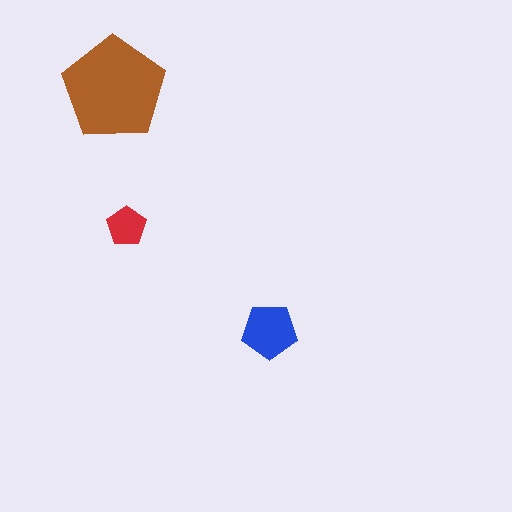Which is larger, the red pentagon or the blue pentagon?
The blue one.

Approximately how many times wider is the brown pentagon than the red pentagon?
About 2.5 times wider.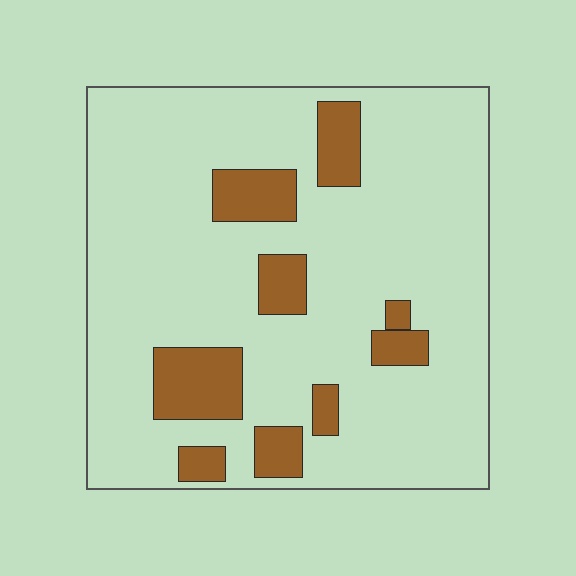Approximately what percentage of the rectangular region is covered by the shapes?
Approximately 15%.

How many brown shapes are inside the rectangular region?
9.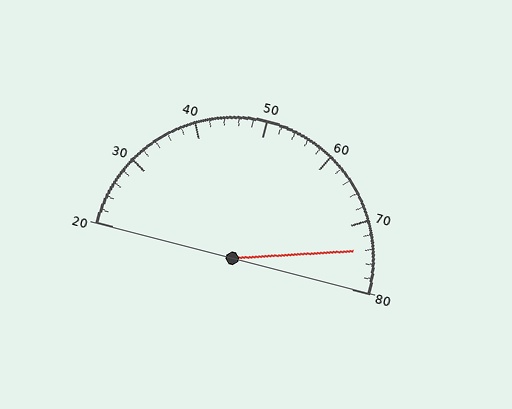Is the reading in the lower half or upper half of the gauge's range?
The reading is in the upper half of the range (20 to 80).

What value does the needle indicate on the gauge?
The needle indicates approximately 74.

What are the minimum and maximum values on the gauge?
The gauge ranges from 20 to 80.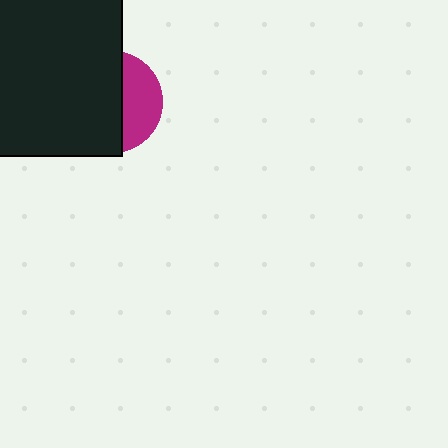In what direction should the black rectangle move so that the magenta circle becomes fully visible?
The black rectangle should move left. That is the shortest direction to clear the overlap and leave the magenta circle fully visible.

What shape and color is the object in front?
The object in front is a black rectangle.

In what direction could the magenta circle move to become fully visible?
The magenta circle could move right. That would shift it out from behind the black rectangle entirely.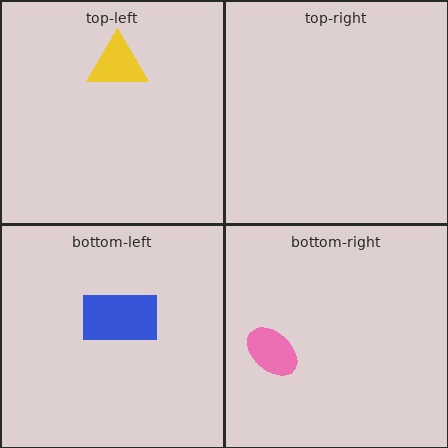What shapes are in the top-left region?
The yellow triangle.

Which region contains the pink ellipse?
The bottom-right region.